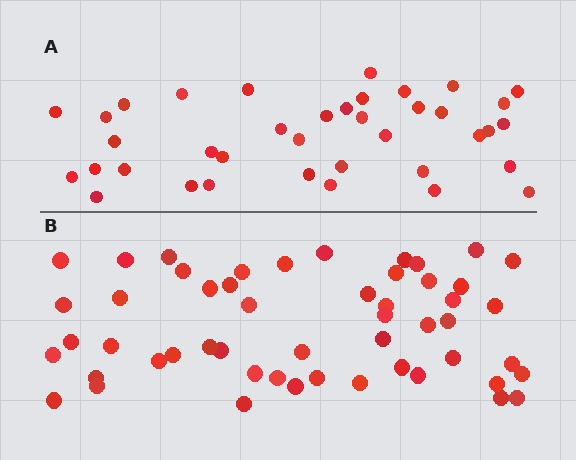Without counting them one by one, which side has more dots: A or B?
Region B (the bottom region) has more dots.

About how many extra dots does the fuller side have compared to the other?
Region B has approximately 15 more dots than region A.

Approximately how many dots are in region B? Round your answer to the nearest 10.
About 50 dots. (The exact count is 52, which rounds to 50.)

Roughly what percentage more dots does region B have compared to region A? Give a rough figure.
About 35% more.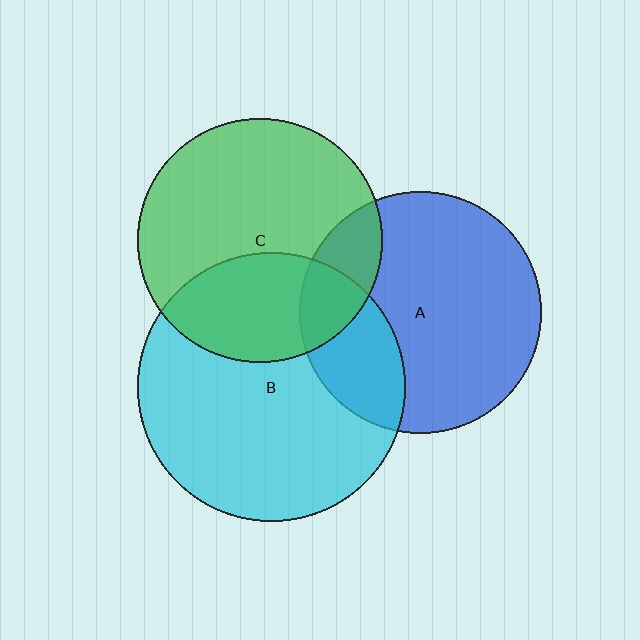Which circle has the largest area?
Circle B (cyan).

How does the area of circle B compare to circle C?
Approximately 1.2 times.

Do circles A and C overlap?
Yes.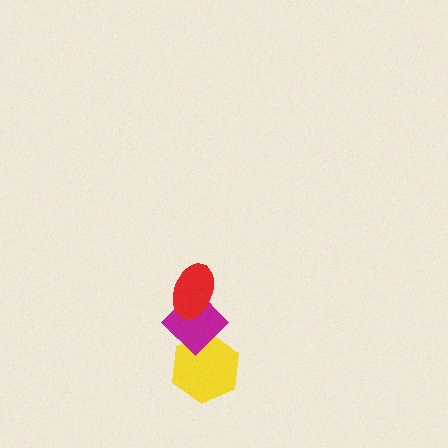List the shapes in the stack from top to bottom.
From top to bottom: the red ellipse, the magenta diamond, the yellow hexagon.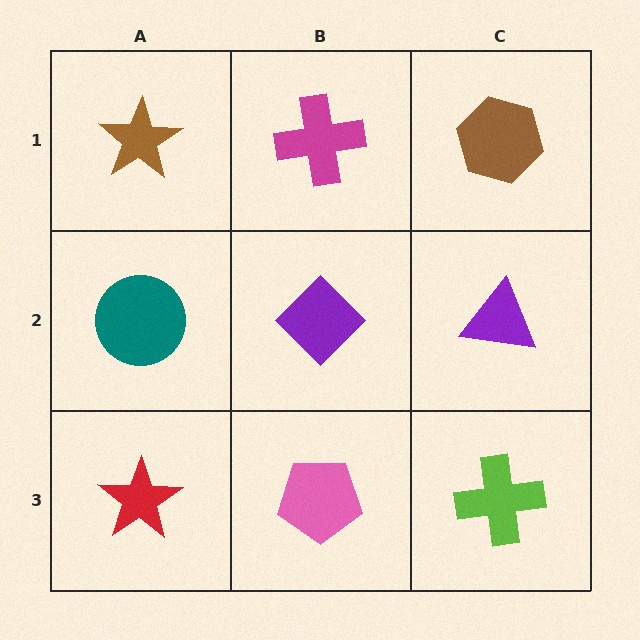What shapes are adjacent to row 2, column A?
A brown star (row 1, column A), a red star (row 3, column A), a purple diamond (row 2, column B).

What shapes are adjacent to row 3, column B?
A purple diamond (row 2, column B), a red star (row 3, column A), a lime cross (row 3, column C).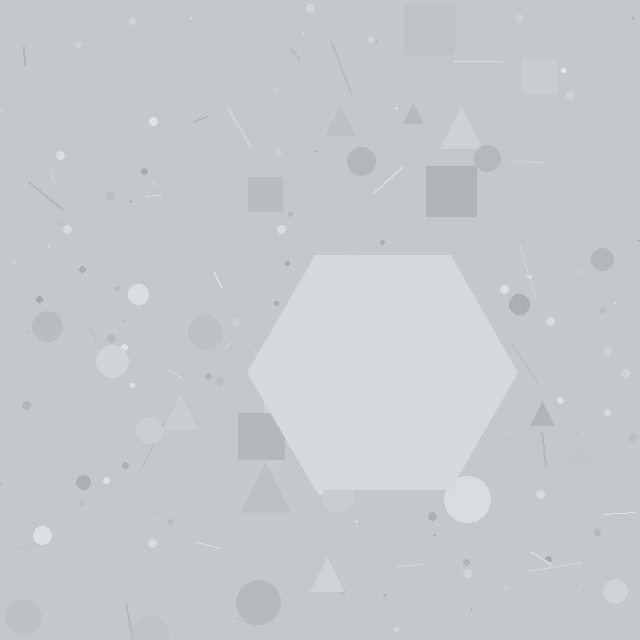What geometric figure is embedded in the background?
A hexagon is embedded in the background.